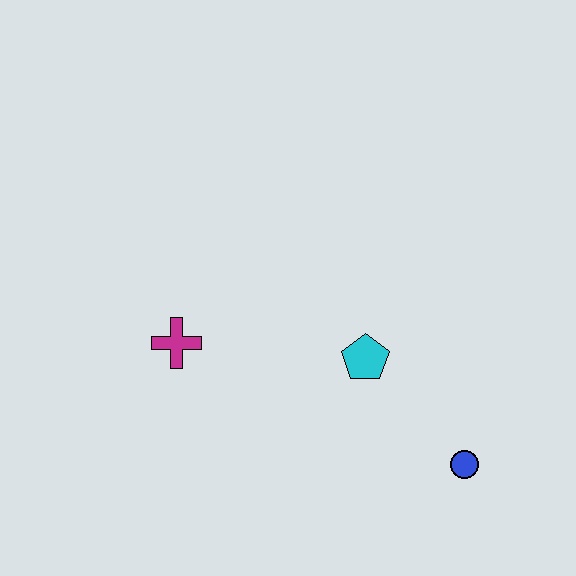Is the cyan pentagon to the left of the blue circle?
Yes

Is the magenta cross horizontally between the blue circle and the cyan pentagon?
No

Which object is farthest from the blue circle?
The magenta cross is farthest from the blue circle.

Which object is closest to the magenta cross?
The cyan pentagon is closest to the magenta cross.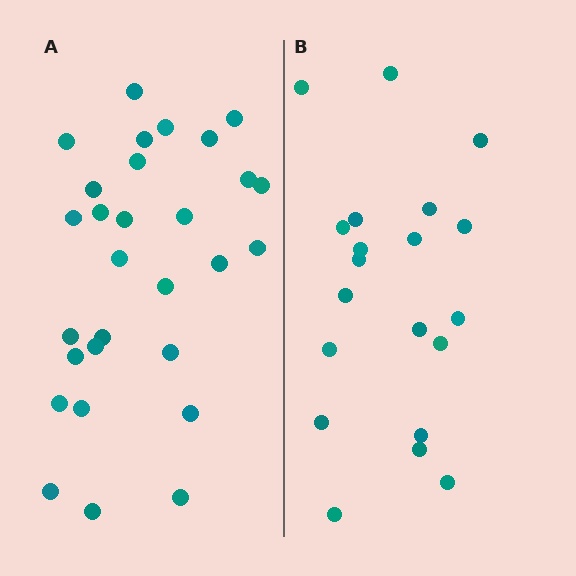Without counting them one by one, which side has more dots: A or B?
Region A (the left region) has more dots.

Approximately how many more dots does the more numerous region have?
Region A has roughly 8 or so more dots than region B.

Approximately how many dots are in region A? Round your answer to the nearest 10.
About 30 dots. (The exact count is 29, which rounds to 30.)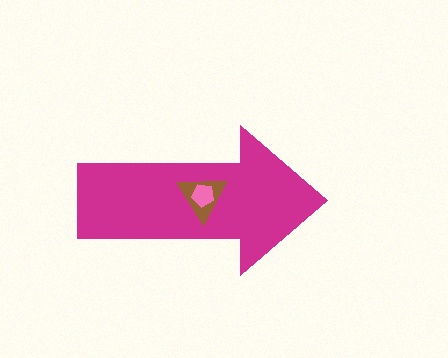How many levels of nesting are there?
3.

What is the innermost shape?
The pink pentagon.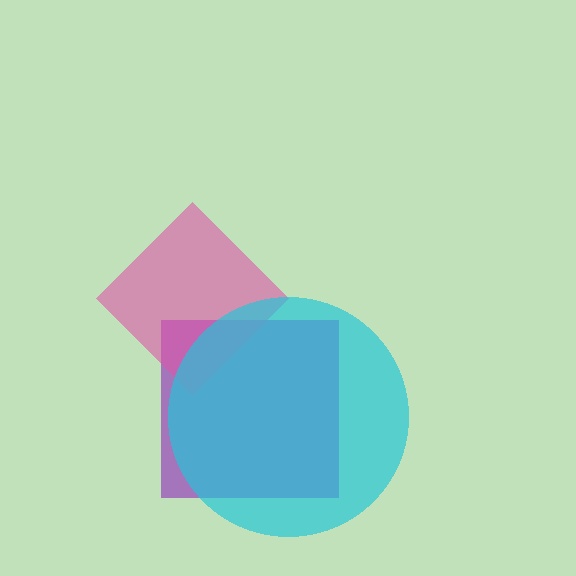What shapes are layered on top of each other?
The layered shapes are: a purple square, a pink diamond, a cyan circle.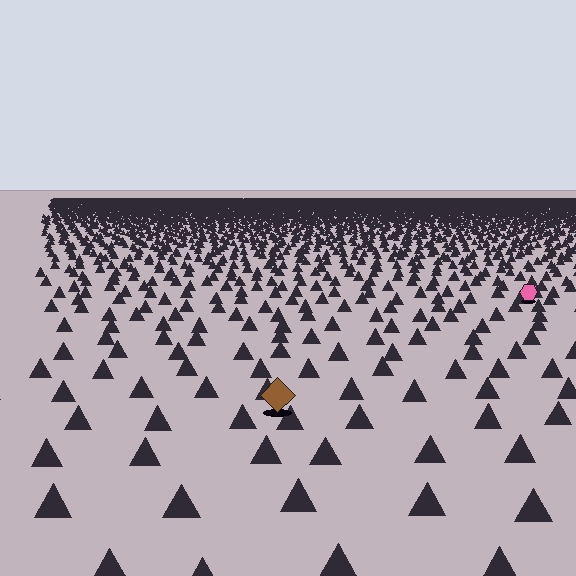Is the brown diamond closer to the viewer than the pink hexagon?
Yes. The brown diamond is closer — you can tell from the texture gradient: the ground texture is coarser near it.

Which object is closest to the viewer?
The brown diamond is closest. The texture marks near it are larger and more spread out.